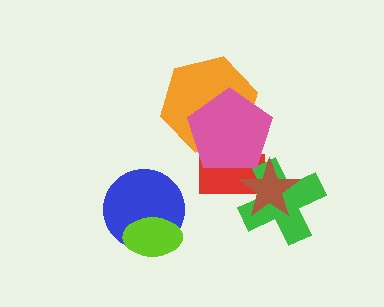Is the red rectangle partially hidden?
Yes, it is partially covered by another shape.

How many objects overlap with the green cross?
2 objects overlap with the green cross.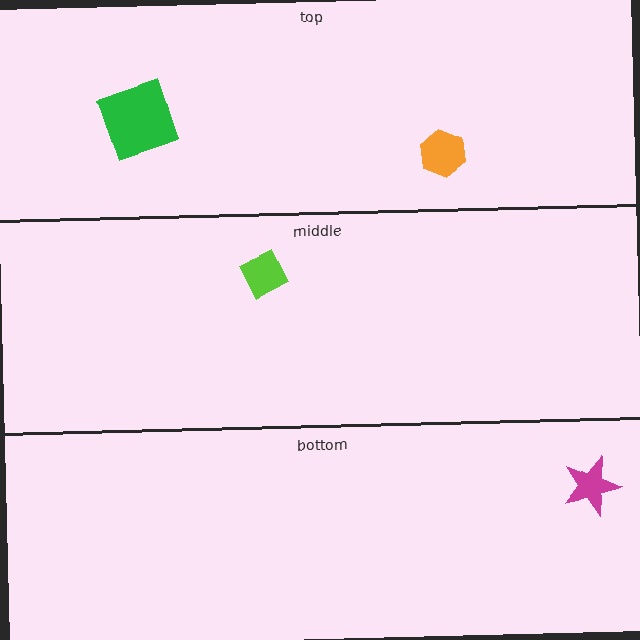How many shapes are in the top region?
2.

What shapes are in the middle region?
The lime diamond.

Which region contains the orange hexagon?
The top region.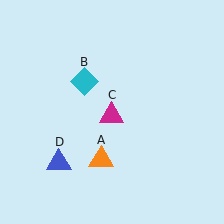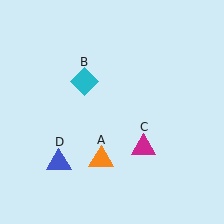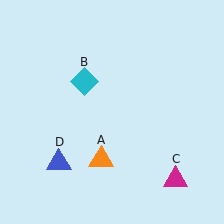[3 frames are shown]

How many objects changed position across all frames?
1 object changed position: magenta triangle (object C).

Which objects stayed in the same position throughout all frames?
Orange triangle (object A) and cyan diamond (object B) and blue triangle (object D) remained stationary.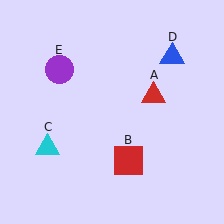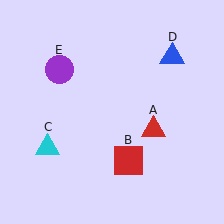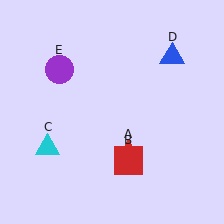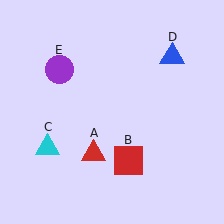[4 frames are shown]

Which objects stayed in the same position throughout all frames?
Red square (object B) and cyan triangle (object C) and blue triangle (object D) and purple circle (object E) remained stationary.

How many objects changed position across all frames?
1 object changed position: red triangle (object A).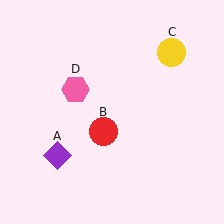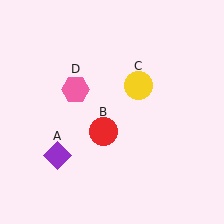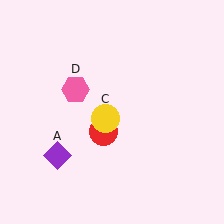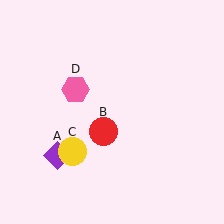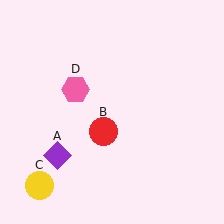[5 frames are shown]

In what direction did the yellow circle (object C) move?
The yellow circle (object C) moved down and to the left.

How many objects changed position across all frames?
1 object changed position: yellow circle (object C).